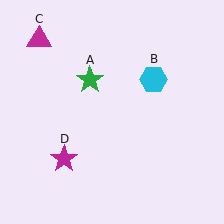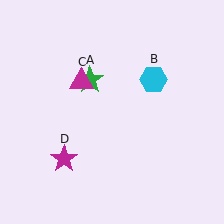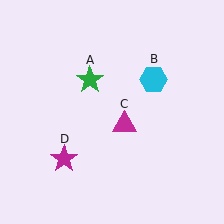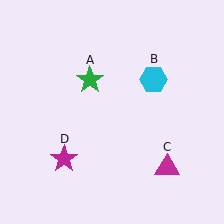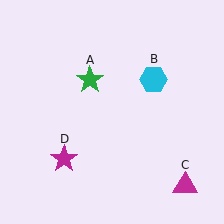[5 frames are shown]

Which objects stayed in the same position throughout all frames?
Green star (object A) and cyan hexagon (object B) and magenta star (object D) remained stationary.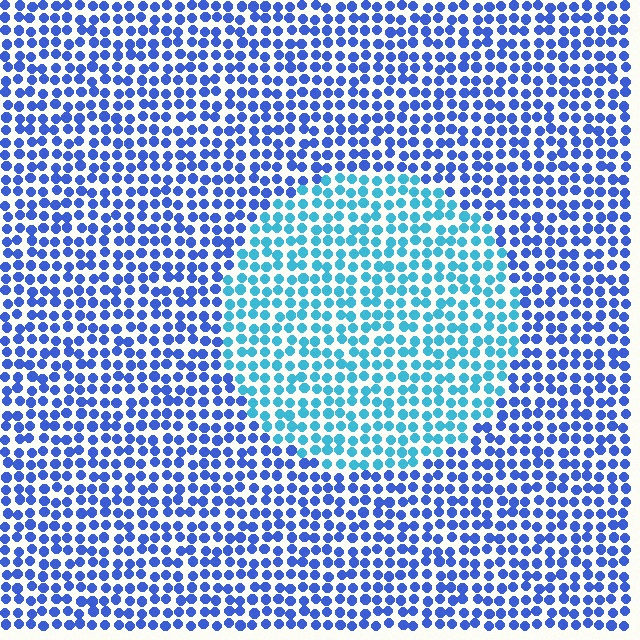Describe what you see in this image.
The image is filled with small blue elements in a uniform arrangement. A circle-shaped region is visible where the elements are tinted to a slightly different hue, forming a subtle color boundary.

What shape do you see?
I see a circle.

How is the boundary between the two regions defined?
The boundary is defined purely by a slight shift in hue (about 37 degrees). Spacing, size, and orientation are identical on both sides.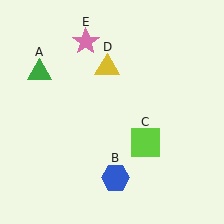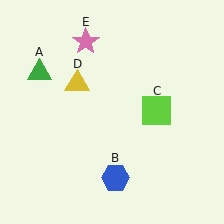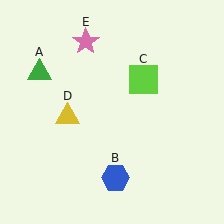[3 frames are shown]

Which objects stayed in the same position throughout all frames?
Green triangle (object A) and blue hexagon (object B) and pink star (object E) remained stationary.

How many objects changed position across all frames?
2 objects changed position: lime square (object C), yellow triangle (object D).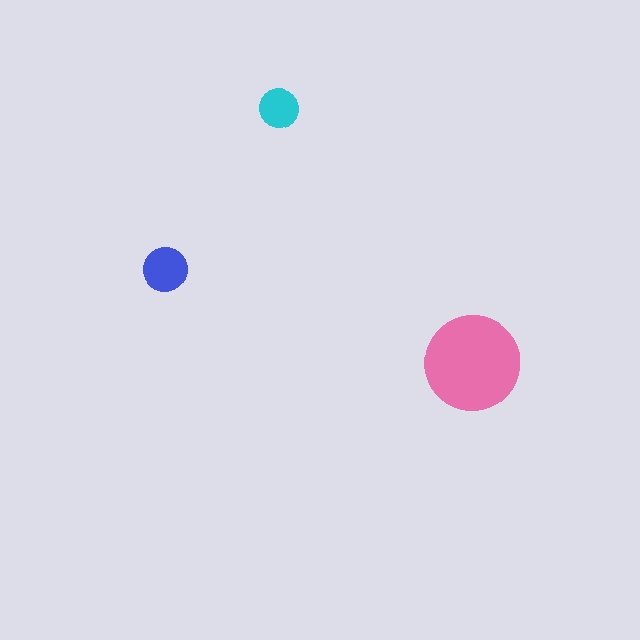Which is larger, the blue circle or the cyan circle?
The blue one.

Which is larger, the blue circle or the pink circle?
The pink one.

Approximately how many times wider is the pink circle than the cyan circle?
About 2.5 times wider.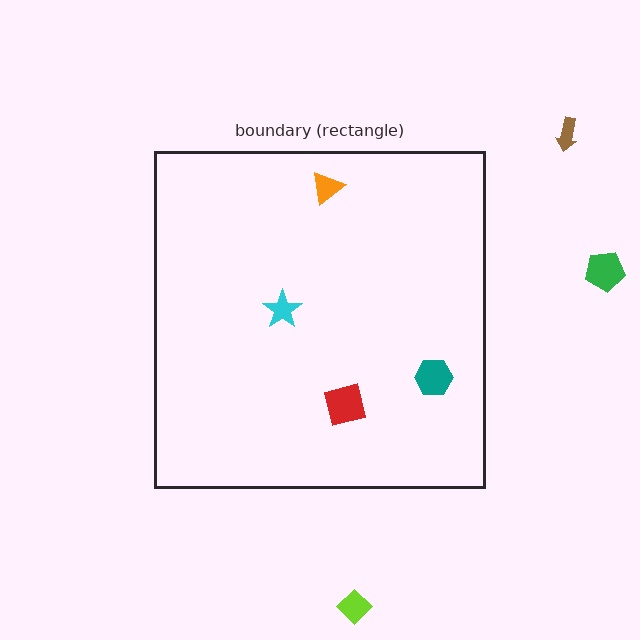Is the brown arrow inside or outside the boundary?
Outside.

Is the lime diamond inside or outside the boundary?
Outside.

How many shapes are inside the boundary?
4 inside, 3 outside.